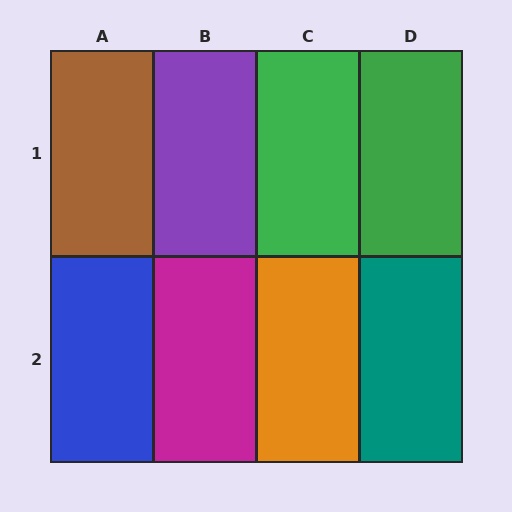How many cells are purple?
1 cell is purple.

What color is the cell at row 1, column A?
Brown.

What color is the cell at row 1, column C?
Green.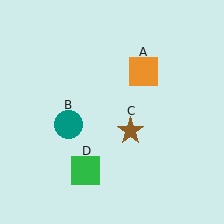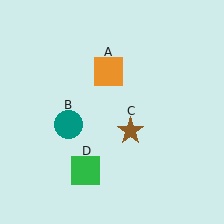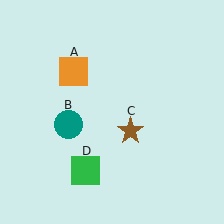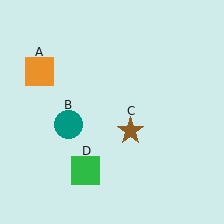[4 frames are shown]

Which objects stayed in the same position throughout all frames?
Teal circle (object B) and brown star (object C) and green square (object D) remained stationary.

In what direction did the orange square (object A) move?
The orange square (object A) moved left.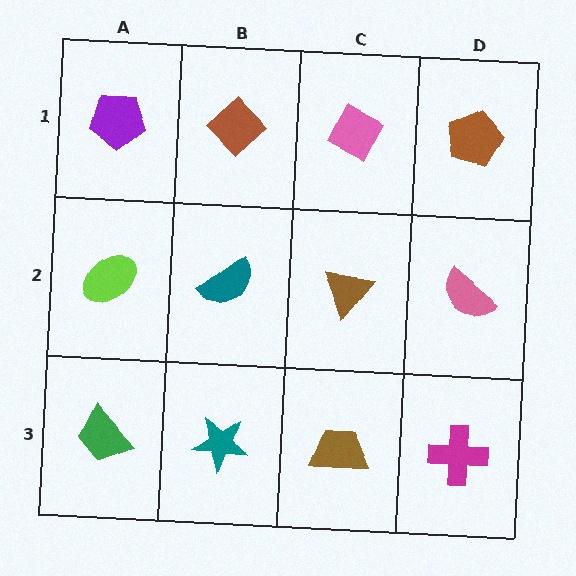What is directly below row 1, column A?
A lime ellipse.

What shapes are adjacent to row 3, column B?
A teal semicircle (row 2, column B), a green trapezoid (row 3, column A), a brown trapezoid (row 3, column C).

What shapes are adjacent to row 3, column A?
A lime ellipse (row 2, column A), a teal star (row 3, column B).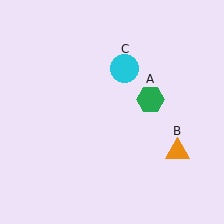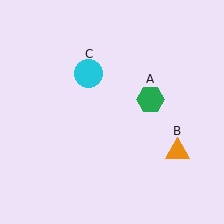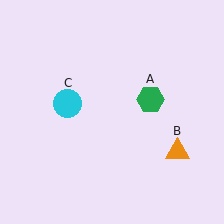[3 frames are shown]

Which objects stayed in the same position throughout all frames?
Green hexagon (object A) and orange triangle (object B) remained stationary.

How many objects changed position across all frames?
1 object changed position: cyan circle (object C).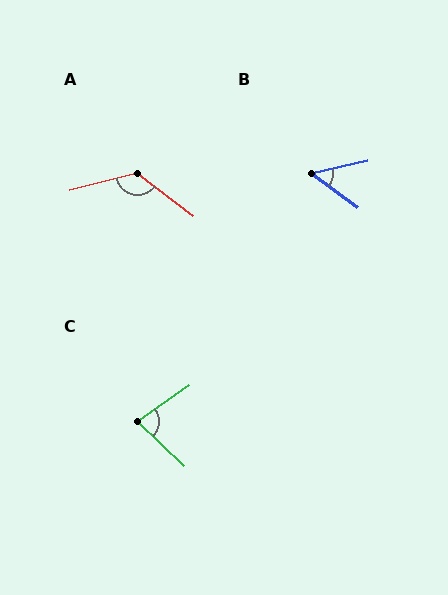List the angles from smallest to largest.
B (49°), C (78°), A (129°).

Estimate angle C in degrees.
Approximately 78 degrees.